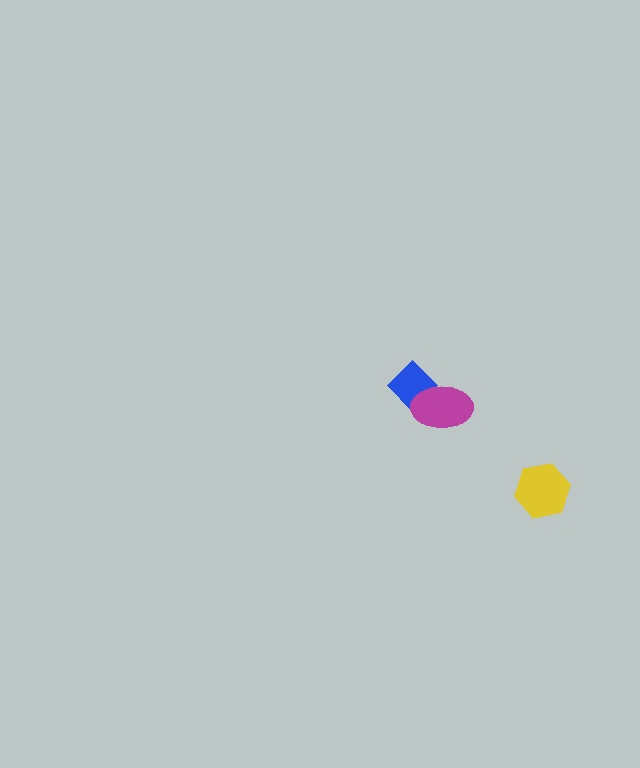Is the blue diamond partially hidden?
Yes, it is partially covered by another shape.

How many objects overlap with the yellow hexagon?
0 objects overlap with the yellow hexagon.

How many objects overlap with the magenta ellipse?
1 object overlaps with the magenta ellipse.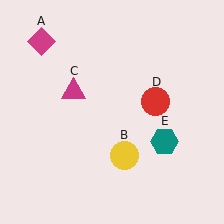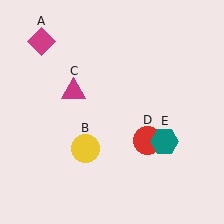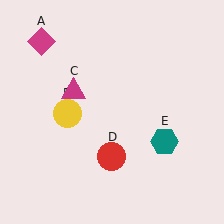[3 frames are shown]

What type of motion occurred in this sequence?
The yellow circle (object B), red circle (object D) rotated clockwise around the center of the scene.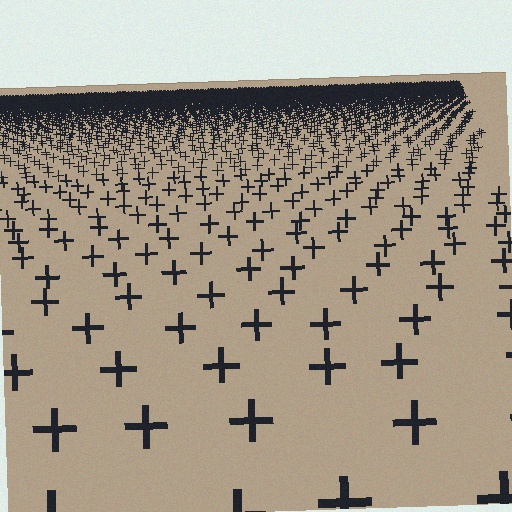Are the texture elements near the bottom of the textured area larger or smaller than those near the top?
Larger. Near the bottom, elements are closer to the viewer and appear at a bigger on-screen size.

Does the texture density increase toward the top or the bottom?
Density increases toward the top.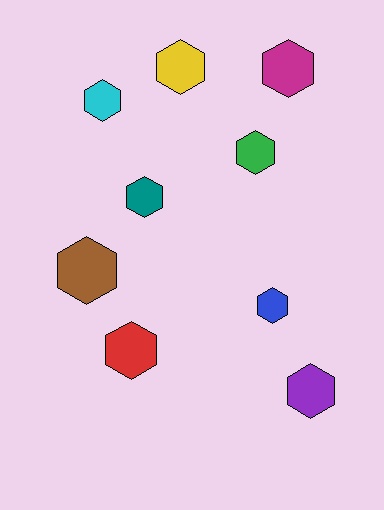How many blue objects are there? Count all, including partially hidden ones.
There is 1 blue object.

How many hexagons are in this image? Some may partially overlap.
There are 9 hexagons.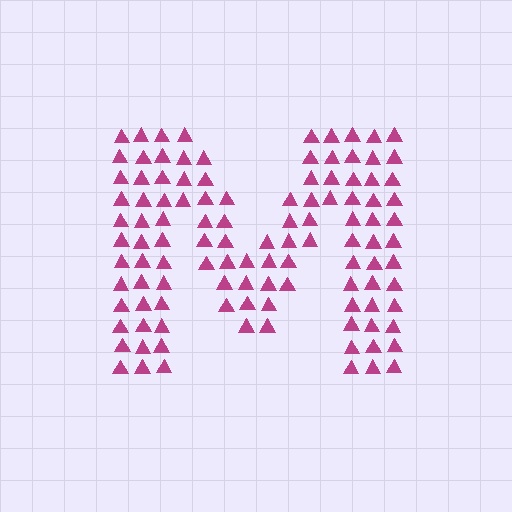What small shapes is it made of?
It is made of small triangles.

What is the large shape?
The large shape is the letter M.